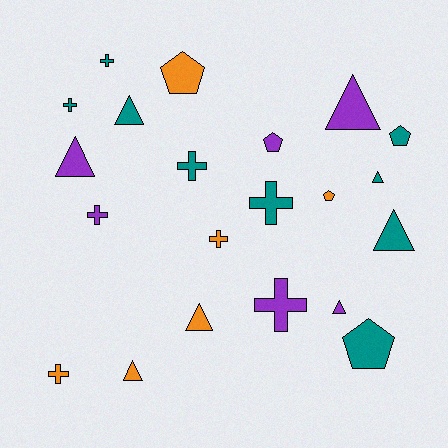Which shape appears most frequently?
Triangle, with 8 objects.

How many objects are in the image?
There are 21 objects.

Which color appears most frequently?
Teal, with 9 objects.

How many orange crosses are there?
There are 2 orange crosses.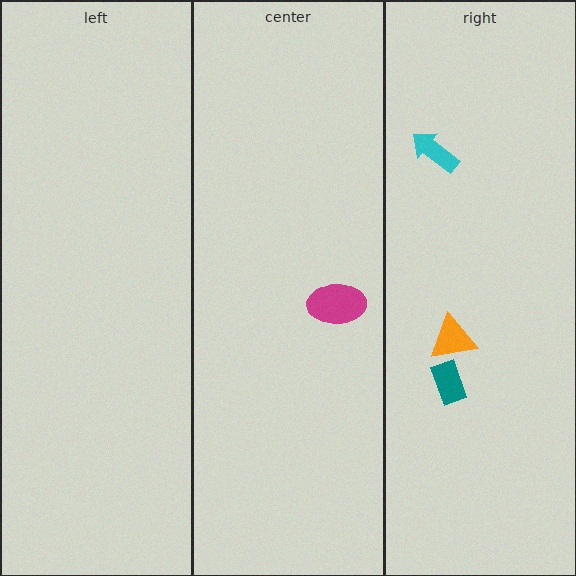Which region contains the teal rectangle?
The right region.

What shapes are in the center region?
The magenta ellipse.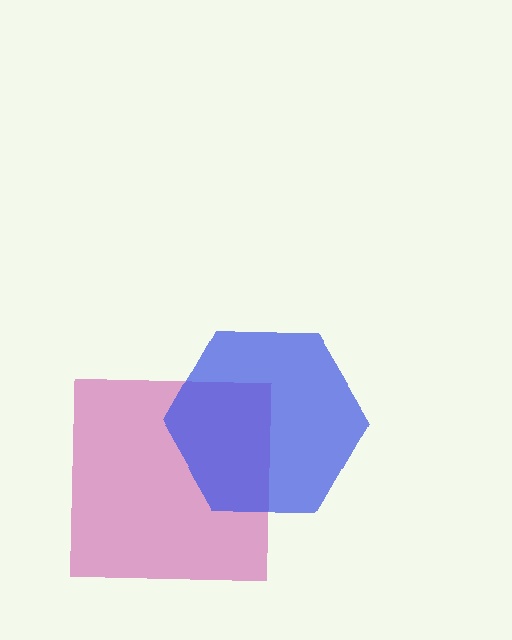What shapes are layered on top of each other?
The layered shapes are: a magenta square, a blue hexagon.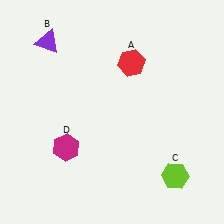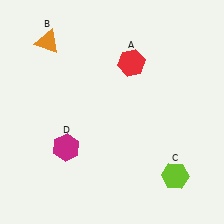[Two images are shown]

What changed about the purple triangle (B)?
In Image 1, B is purple. In Image 2, it changed to orange.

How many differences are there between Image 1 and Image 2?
There is 1 difference between the two images.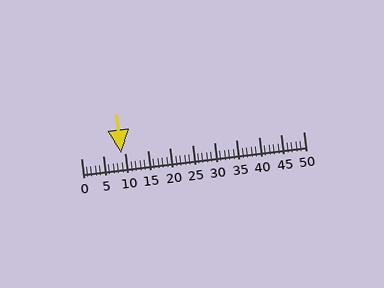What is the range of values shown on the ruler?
The ruler shows values from 0 to 50.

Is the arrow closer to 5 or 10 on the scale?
The arrow is closer to 10.